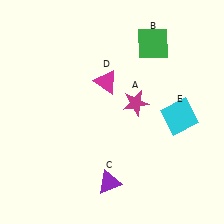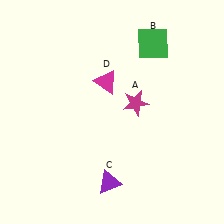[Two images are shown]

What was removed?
The cyan square (E) was removed in Image 2.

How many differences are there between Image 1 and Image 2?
There is 1 difference between the two images.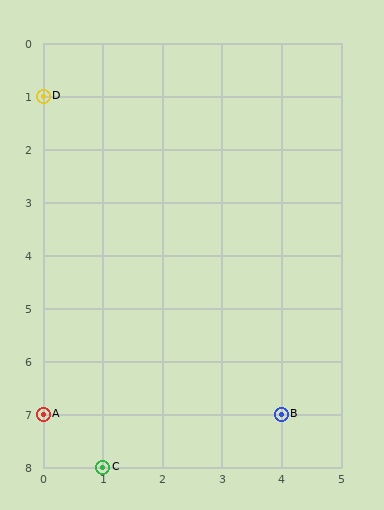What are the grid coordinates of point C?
Point C is at grid coordinates (1, 8).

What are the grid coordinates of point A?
Point A is at grid coordinates (0, 7).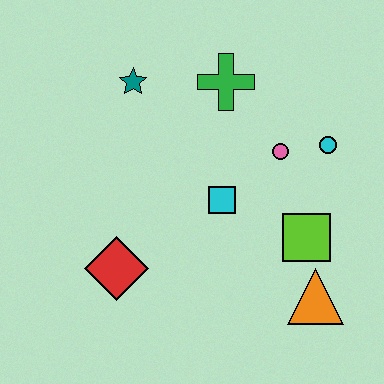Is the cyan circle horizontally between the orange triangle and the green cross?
No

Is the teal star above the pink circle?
Yes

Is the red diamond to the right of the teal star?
No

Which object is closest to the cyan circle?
The pink circle is closest to the cyan circle.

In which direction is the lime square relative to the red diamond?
The lime square is to the right of the red diamond.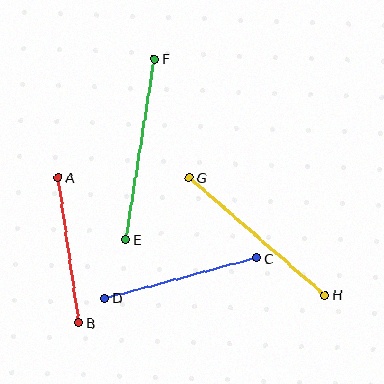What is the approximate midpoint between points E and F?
The midpoint is at approximately (140, 149) pixels.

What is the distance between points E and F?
The distance is approximately 183 pixels.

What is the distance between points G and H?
The distance is approximately 180 pixels.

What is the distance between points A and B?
The distance is approximately 147 pixels.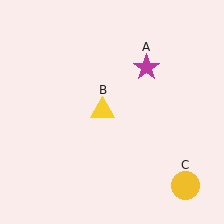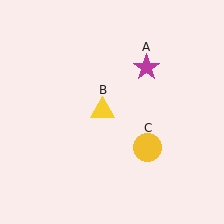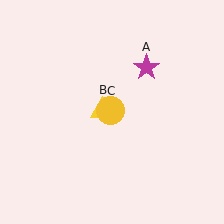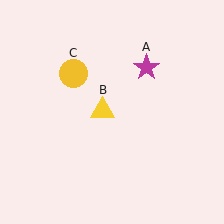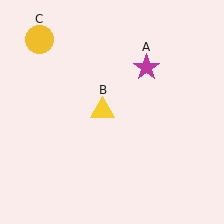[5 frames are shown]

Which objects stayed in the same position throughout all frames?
Magenta star (object A) and yellow triangle (object B) remained stationary.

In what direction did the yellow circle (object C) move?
The yellow circle (object C) moved up and to the left.